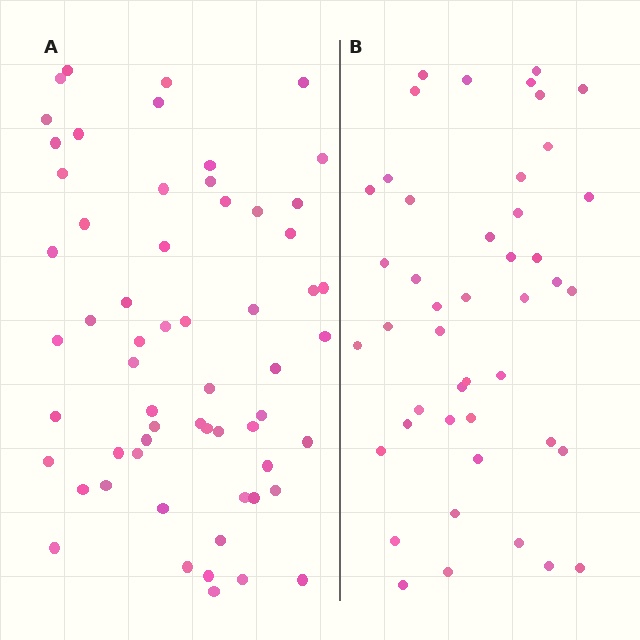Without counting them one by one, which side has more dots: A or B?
Region A (the left region) has more dots.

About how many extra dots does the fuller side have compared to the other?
Region A has approximately 15 more dots than region B.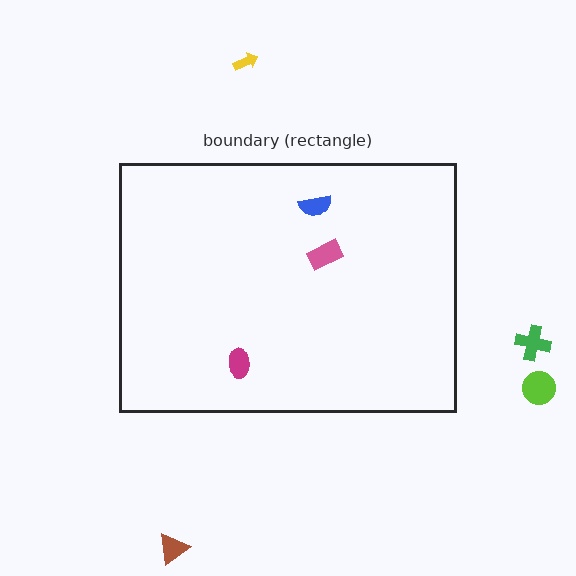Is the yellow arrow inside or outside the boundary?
Outside.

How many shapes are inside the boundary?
3 inside, 4 outside.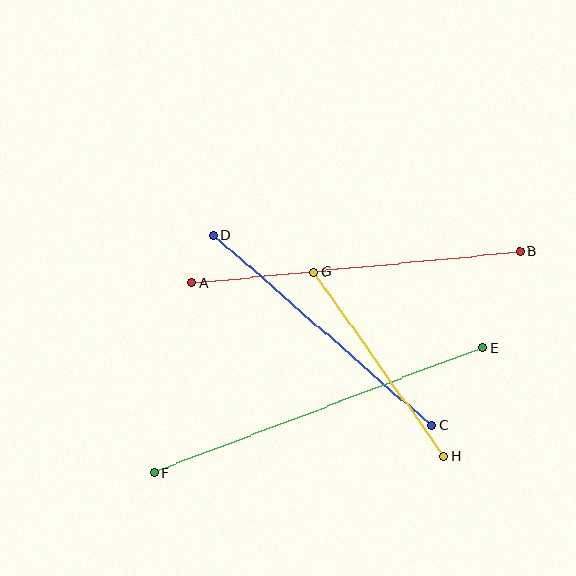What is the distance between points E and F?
The distance is approximately 351 pixels.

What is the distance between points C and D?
The distance is approximately 289 pixels.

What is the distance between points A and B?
The distance is approximately 330 pixels.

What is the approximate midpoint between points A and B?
The midpoint is at approximately (356, 267) pixels.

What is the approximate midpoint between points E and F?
The midpoint is at approximately (318, 410) pixels.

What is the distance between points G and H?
The distance is approximately 226 pixels.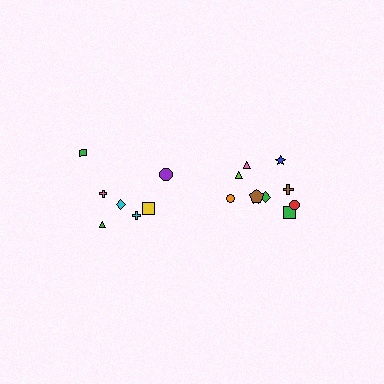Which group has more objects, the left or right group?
The right group.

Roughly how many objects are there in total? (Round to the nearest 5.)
Roughly 15 objects in total.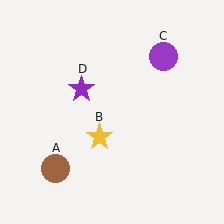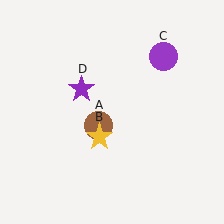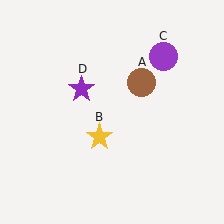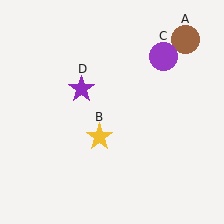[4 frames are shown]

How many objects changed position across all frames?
1 object changed position: brown circle (object A).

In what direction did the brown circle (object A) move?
The brown circle (object A) moved up and to the right.